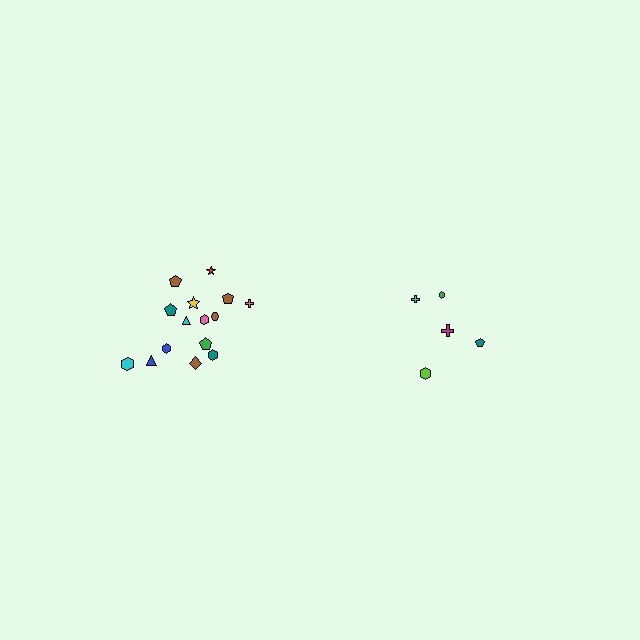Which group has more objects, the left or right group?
The left group.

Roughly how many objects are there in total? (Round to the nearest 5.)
Roughly 20 objects in total.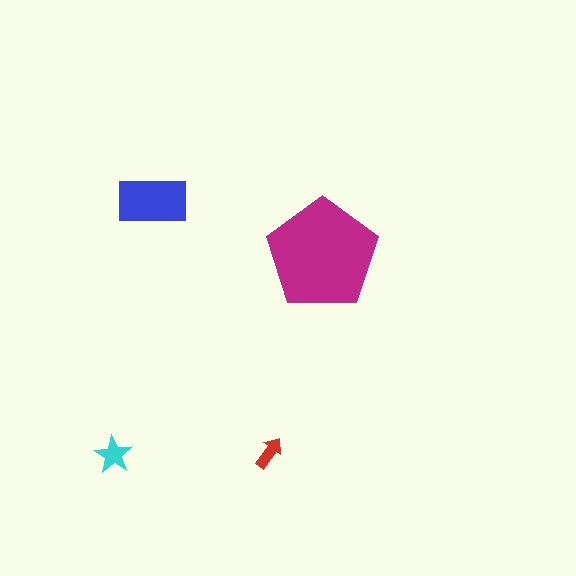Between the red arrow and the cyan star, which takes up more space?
The cyan star.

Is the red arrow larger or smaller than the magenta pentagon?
Smaller.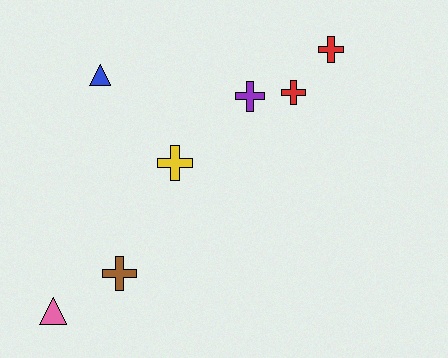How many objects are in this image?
There are 7 objects.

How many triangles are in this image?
There are 2 triangles.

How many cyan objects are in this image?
There are no cyan objects.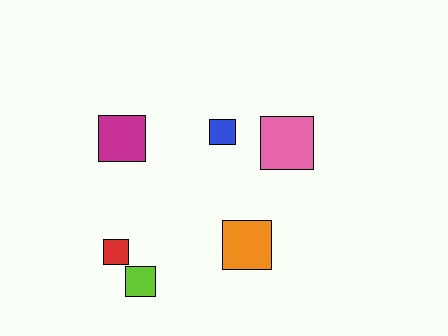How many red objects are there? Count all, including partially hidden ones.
There is 1 red object.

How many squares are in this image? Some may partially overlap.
There are 6 squares.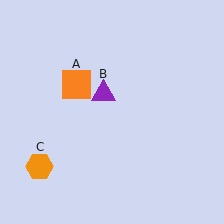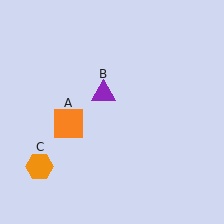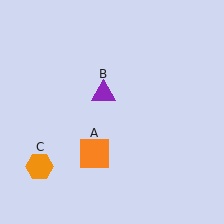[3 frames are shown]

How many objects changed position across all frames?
1 object changed position: orange square (object A).